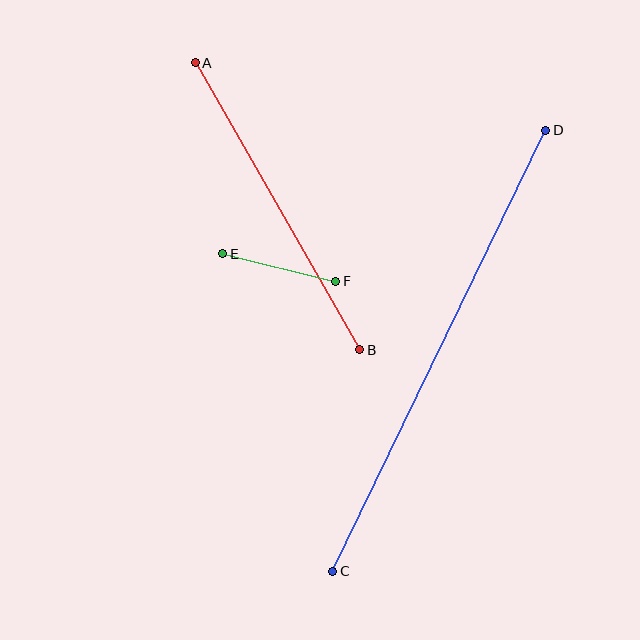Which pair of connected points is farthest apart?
Points C and D are farthest apart.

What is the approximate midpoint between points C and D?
The midpoint is at approximately (439, 351) pixels.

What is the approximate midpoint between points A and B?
The midpoint is at approximately (277, 206) pixels.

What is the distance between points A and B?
The distance is approximately 331 pixels.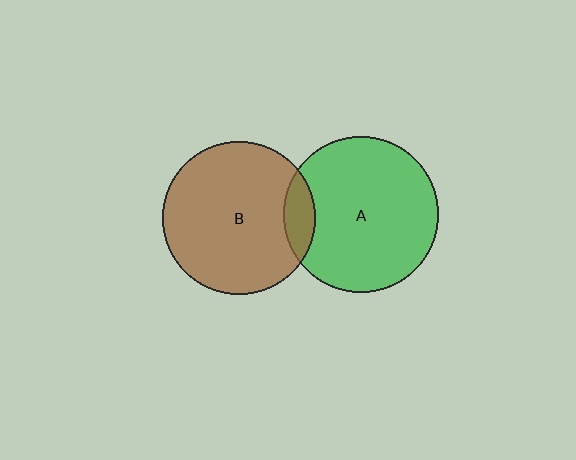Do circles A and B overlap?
Yes.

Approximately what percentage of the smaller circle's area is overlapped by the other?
Approximately 10%.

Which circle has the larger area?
Circle A (green).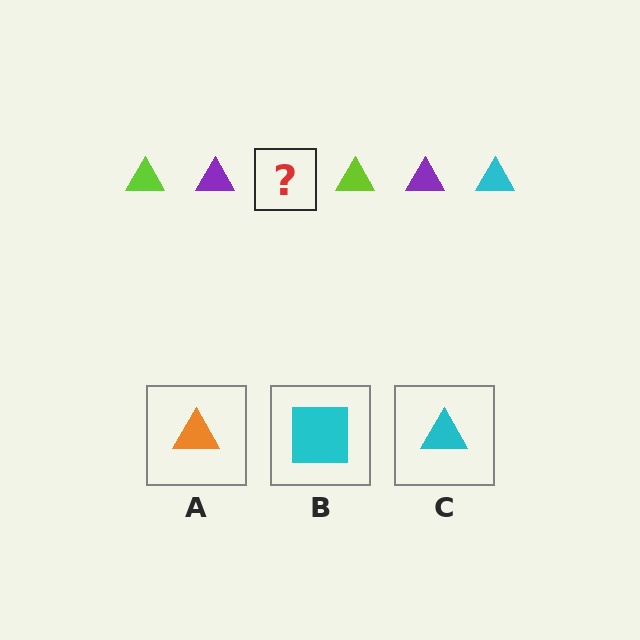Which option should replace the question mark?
Option C.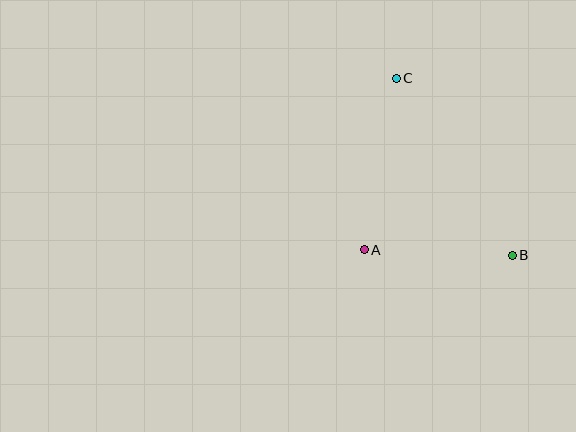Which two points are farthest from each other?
Points B and C are farthest from each other.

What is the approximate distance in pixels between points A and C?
The distance between A and C is approximately 174 pixels.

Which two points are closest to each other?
Points A and B are closest to each other.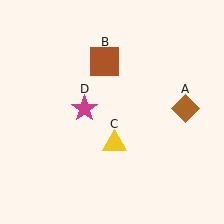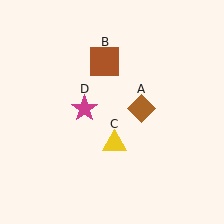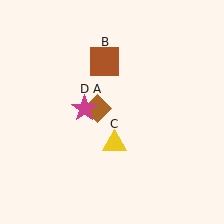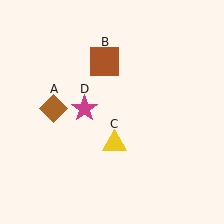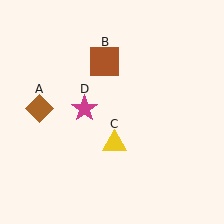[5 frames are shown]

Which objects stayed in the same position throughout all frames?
Brown square (object B) and yellow triangle (object C) and magenta star (object D) remained stationary.